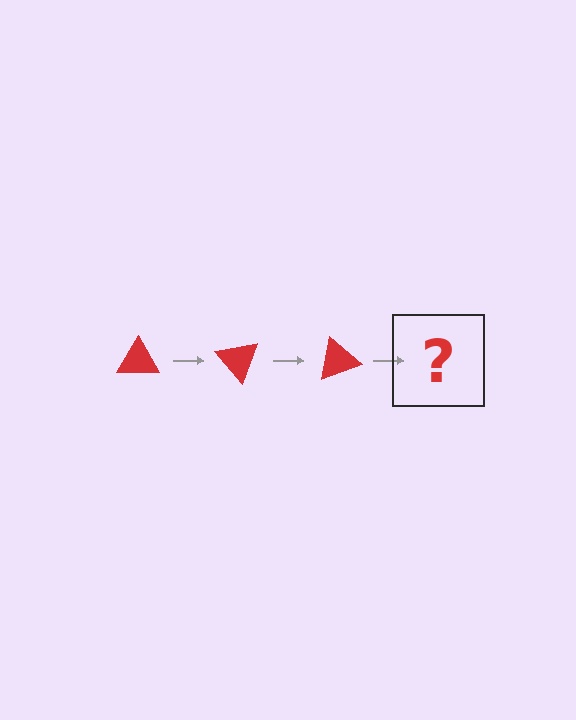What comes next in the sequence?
The next element should be a red triangle rotated 150 degrees.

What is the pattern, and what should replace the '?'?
The pattern is that the triangle rotates 50 degrees each step. The '?' should be a red triangle rotated 150 degrees.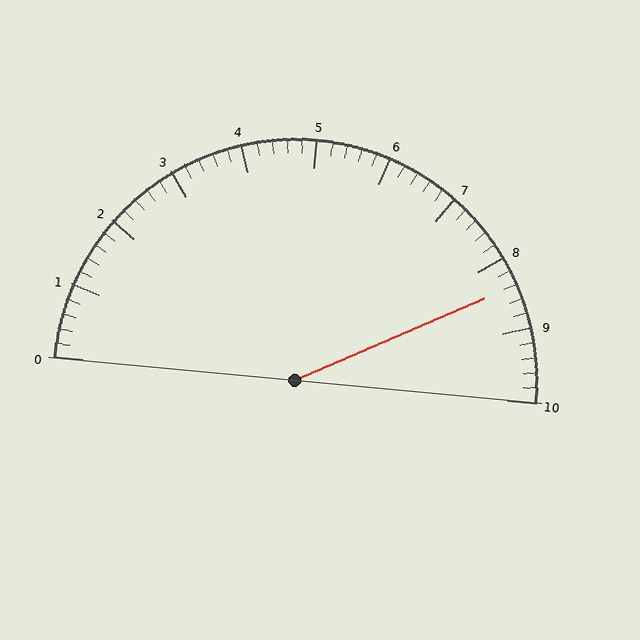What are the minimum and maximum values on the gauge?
The gauge ranges from 0 to 10.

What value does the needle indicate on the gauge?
The needle indicates approximately 8.4.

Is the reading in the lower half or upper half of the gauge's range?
The reading is in the upper half of the range (0 to 10).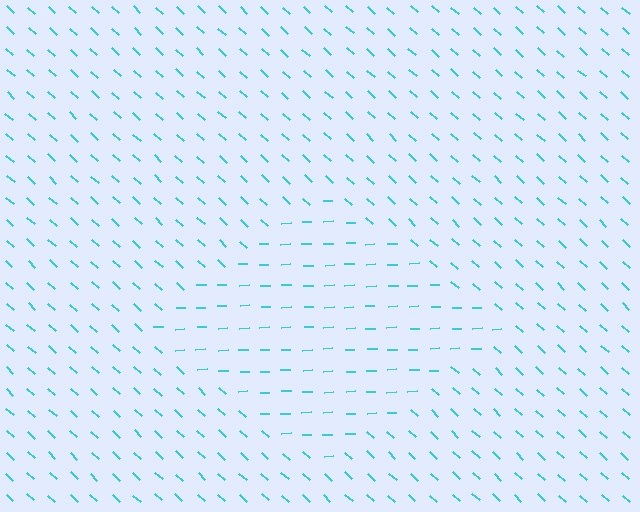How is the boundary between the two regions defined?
The boundary is defined purely by a change in line orientation (approximately 45 degrees difference). All lines are the same color and thickness.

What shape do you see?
I see a diamond.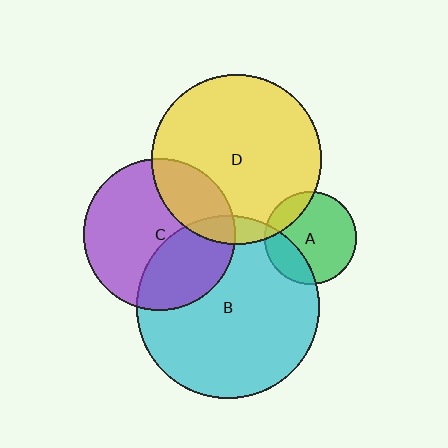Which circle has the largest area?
Circle B (cyan).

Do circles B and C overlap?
Yes.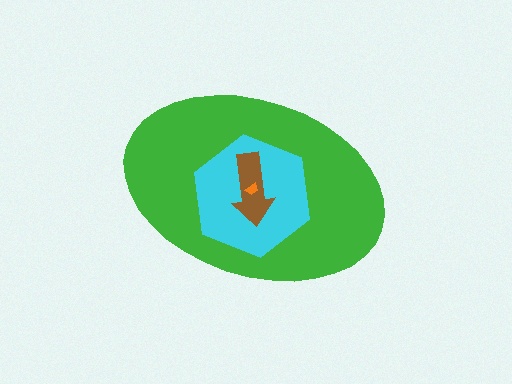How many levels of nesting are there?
4.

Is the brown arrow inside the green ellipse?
Yes.